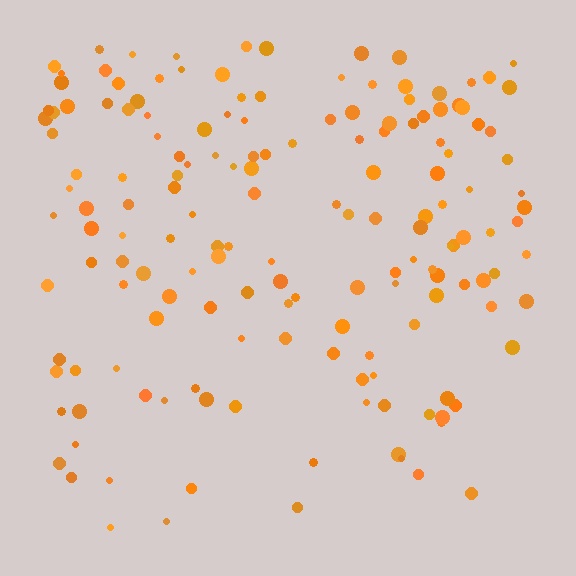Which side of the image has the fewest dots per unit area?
The bottom.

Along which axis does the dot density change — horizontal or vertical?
Vertical.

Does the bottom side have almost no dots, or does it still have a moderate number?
Still a moderate number, just noticeably fewer than the top.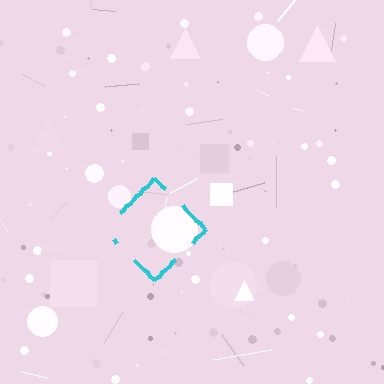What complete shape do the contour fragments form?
The contour fragments form a diamond.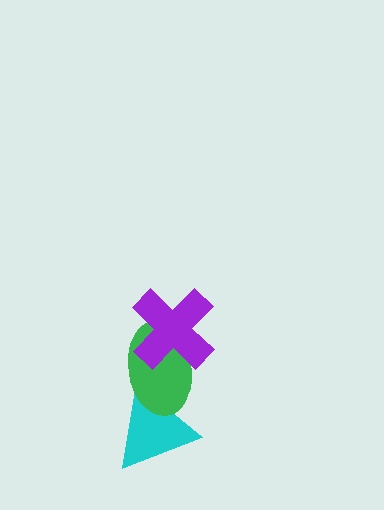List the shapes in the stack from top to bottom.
From top to bottom: the purple cross, the green ellipse, the cyan triangle.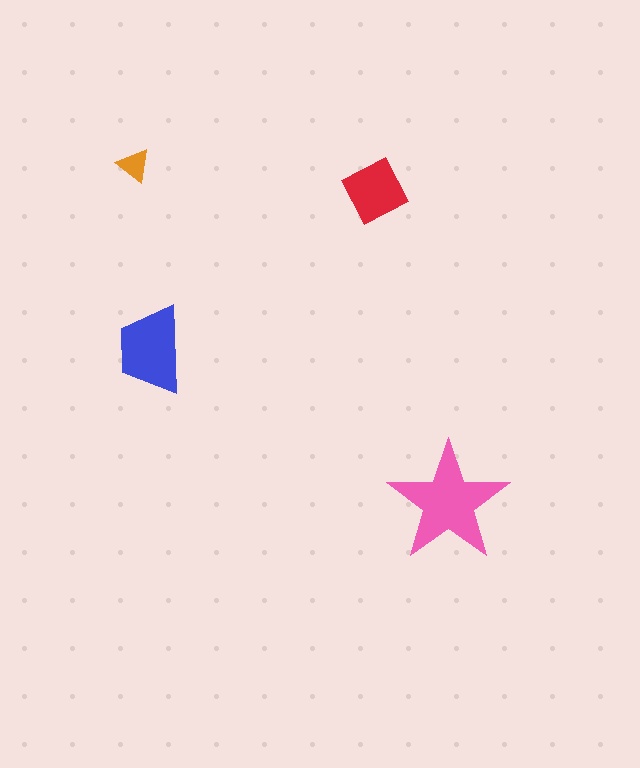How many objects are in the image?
There are 4 objects in the image.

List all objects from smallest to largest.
The orange triangle, the red diamond, the blue trapezoid, the pink star.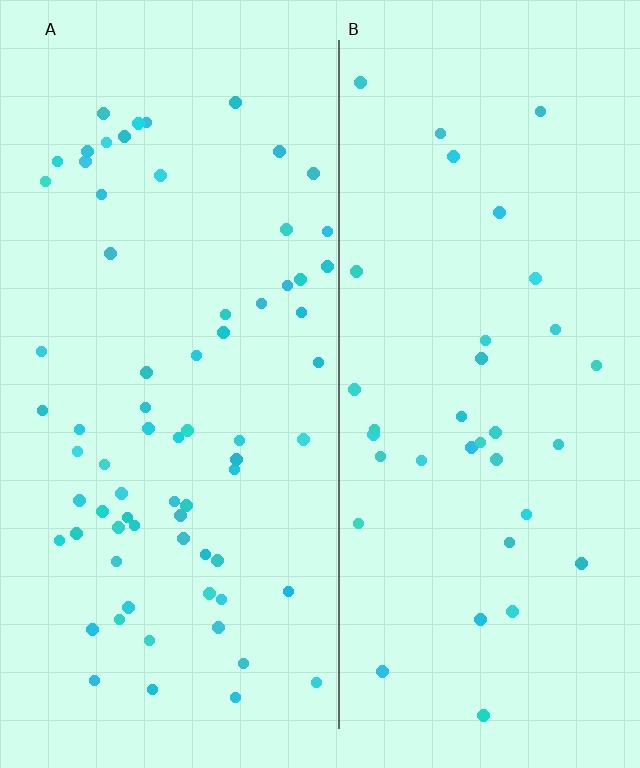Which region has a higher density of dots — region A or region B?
A (the left).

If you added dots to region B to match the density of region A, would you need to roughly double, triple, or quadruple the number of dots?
Approximately double.